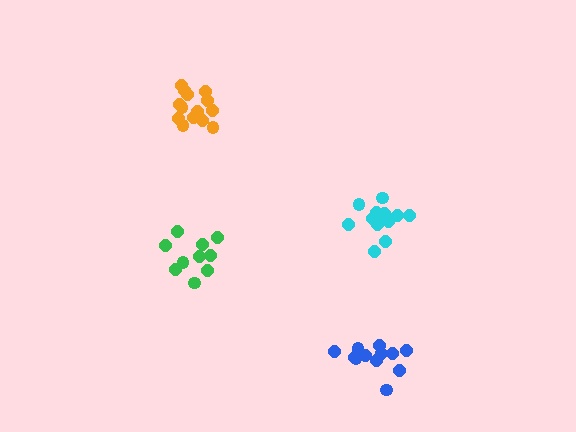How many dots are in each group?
Group 1: 13 dots, Group 2: 12 dots, Group 3: 10 dots, Group 4: 14 dots (49 total).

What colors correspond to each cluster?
The clusters are colored: cyan, blue, green, orange.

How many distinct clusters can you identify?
There are 4 distinct clusters.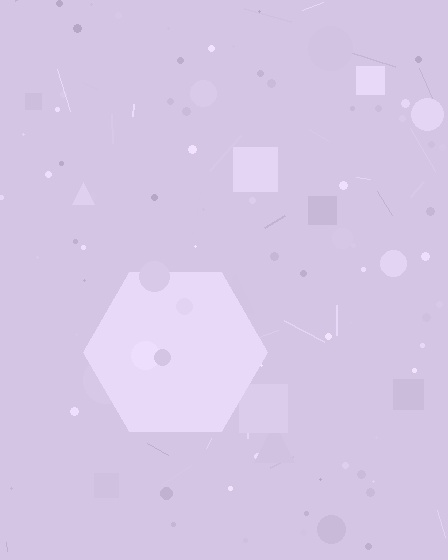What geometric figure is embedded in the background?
A hexagon is embedded in the background.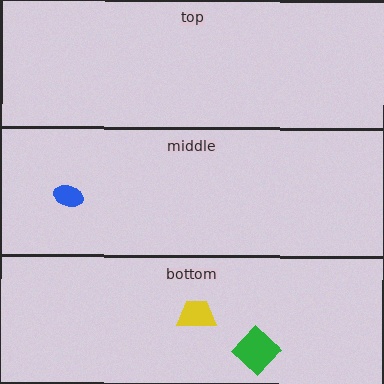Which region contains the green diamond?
The bottom region.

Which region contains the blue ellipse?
The middle region.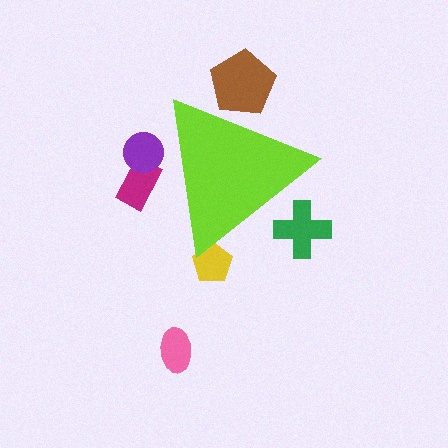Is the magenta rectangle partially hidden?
Yes, the magenta rectangle is partially hidden behind the lime triangle.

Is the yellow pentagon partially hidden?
Yes, the yellow pentagon is partially hidden behind the lime triangle.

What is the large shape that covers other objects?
A lime triangle.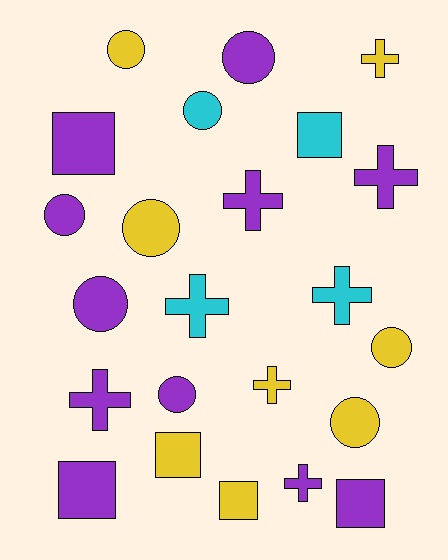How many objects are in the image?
There are 23 objects.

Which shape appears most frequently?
Circle, with 9 objects.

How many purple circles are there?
There are 4 purple circles.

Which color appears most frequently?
Purple, with 11 objects.